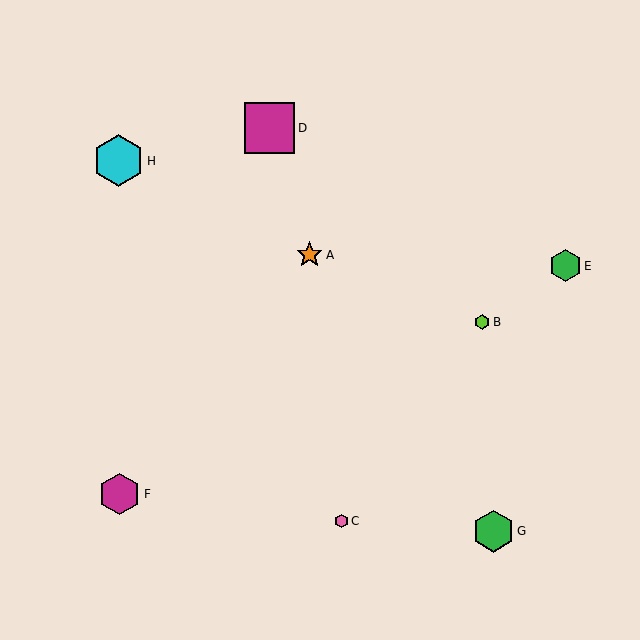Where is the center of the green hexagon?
The center of the green hexagon is at (565, 266).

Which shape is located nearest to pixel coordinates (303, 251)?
The orange star (labeled A) at (310, 255) is nearest to that location.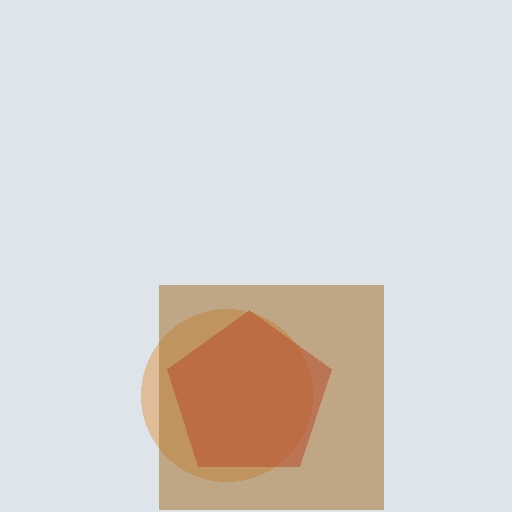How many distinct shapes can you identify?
There are 3 distinct shapes: an orange circle, a red pentagon, a brown square.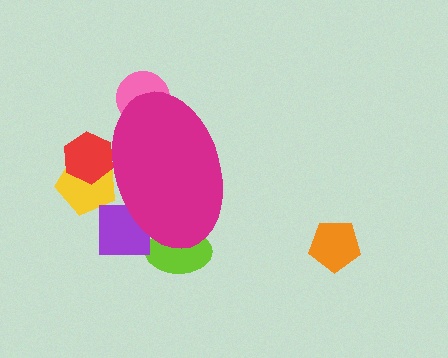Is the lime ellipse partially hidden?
Yes, the lime ellipse is partially hidden behind the magenta ellipse.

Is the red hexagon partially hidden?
Yes, the red hexagon is partially hidden behind the magenta ellipse.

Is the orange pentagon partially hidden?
No, the orange pentagon is fully visible.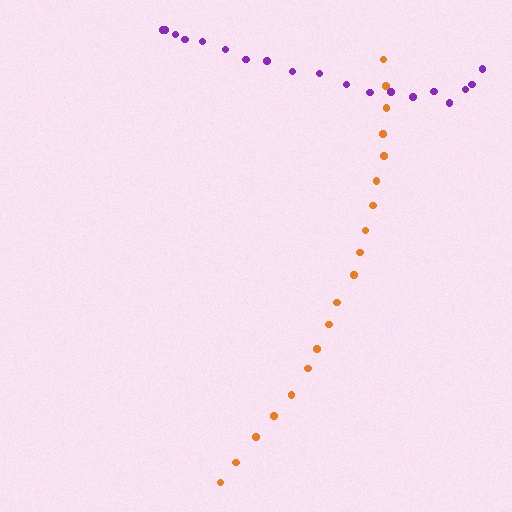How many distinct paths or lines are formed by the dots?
There are 2 distinct paths.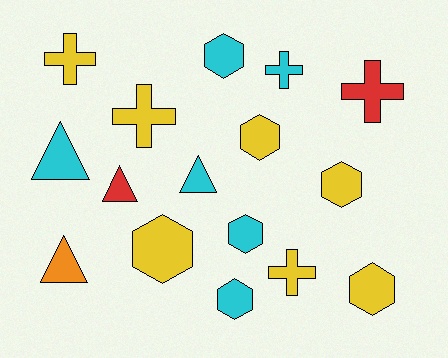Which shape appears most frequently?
Hexagon, with 7 objects.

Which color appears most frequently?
Yellow, with 7 objects.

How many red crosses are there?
There is 1 red cross.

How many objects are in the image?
There are 16 objects.